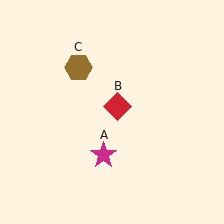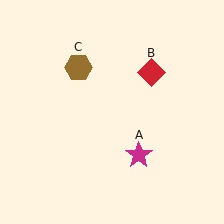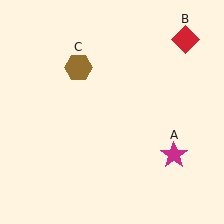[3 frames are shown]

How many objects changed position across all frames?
2 objects changed position: magenta star (object A), red diamond (object B).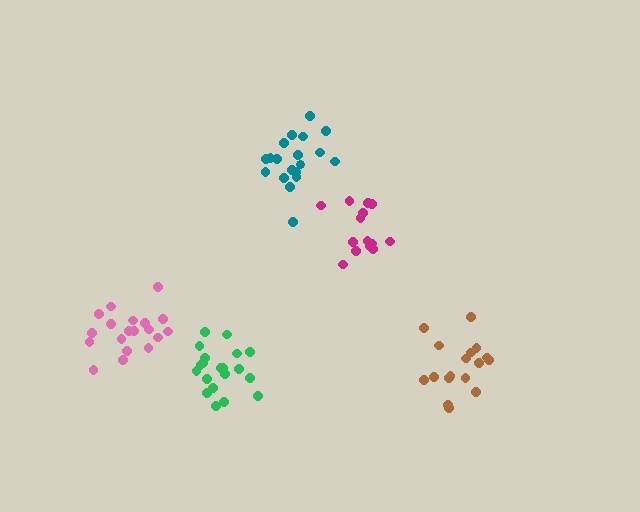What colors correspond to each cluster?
The clusters are colored: teal, magenta, green, pink, brown.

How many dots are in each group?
Group 1: 19 dots, Group 2: 14 dots, Group 3: 20 dots, Group 4: 19 dots, Group 5: 17 dots (89 total).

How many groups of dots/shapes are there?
There are 5 groups.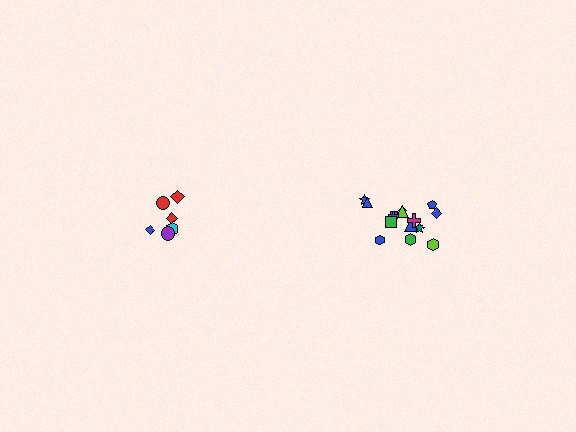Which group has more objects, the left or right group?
The right group.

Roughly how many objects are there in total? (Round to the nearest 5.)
Roughly 20 objects in total.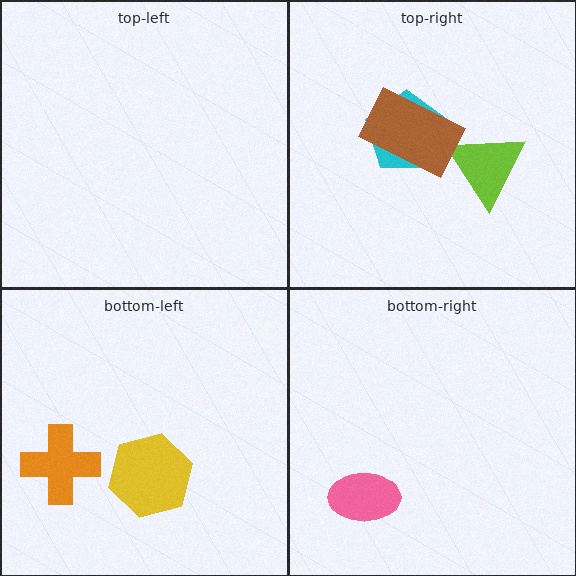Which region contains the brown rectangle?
The top-right region.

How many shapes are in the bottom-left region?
2.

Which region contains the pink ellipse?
The bottom-right region.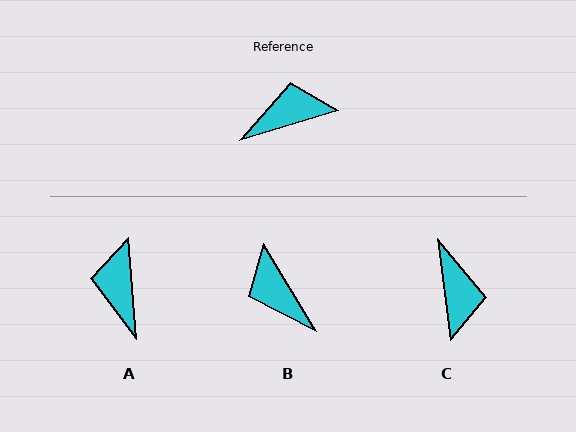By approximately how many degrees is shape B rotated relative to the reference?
Approximately 104 degrees counter-clockwise.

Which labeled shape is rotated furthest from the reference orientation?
B, about 104 degrees away.